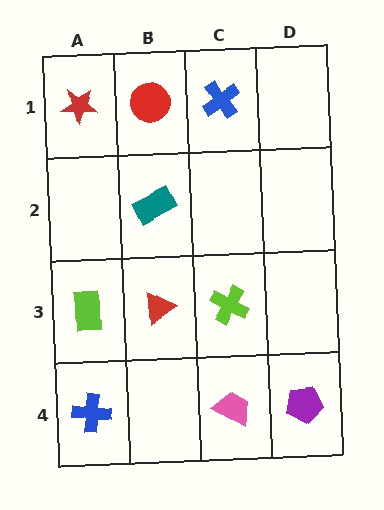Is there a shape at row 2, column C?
No, that cell is empty.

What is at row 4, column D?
A purple pentagon.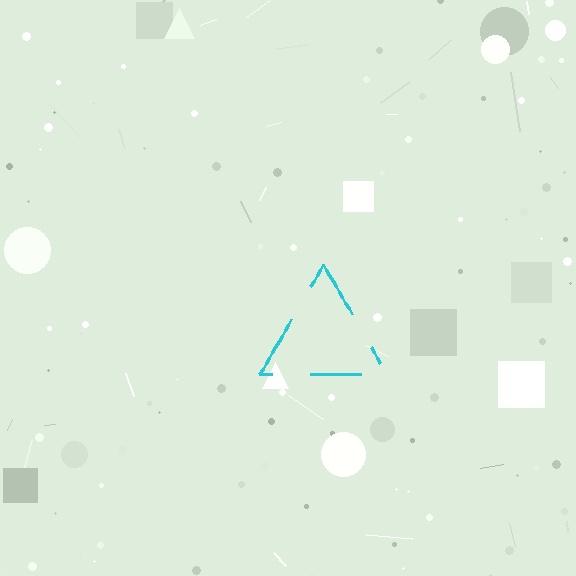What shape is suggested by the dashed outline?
The dashed outline suggests a triangle.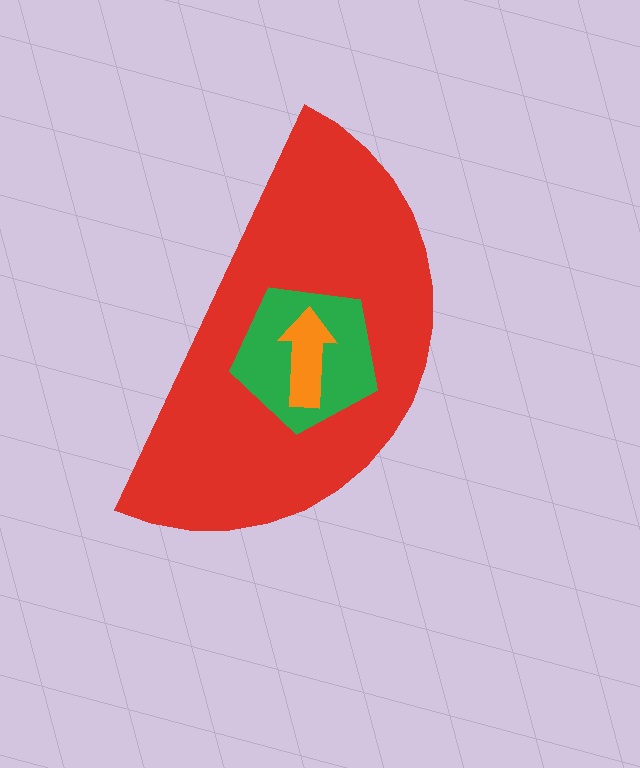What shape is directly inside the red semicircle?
The green pentagon.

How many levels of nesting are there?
3.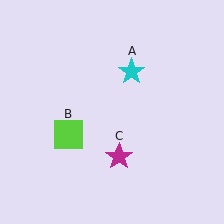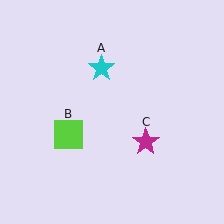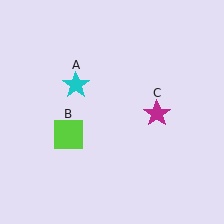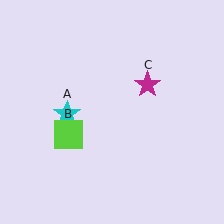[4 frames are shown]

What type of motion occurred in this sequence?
The cyan star (object A), magenta star (object C) rotated counterclockwise around the center of the scene.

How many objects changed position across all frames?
2 objects changed position: cyan star (object A), magenta star (object C).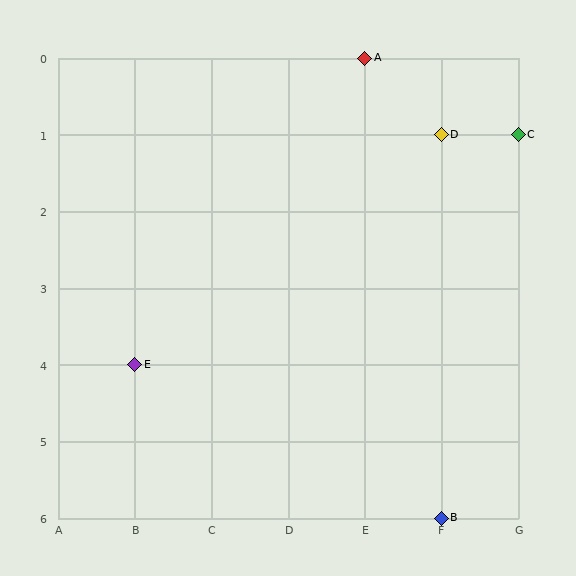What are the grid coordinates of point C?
Point C is at grid coordinates (G, 1).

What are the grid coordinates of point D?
Point D is at grid coordinates (F, 1).